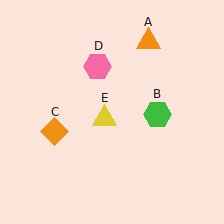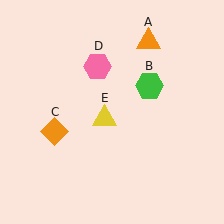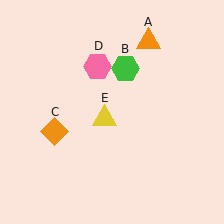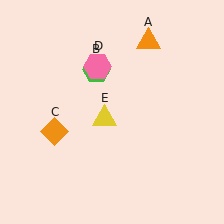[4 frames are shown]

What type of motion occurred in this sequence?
The green hexagon (object B) rotated counterclockwise around the center of the scene.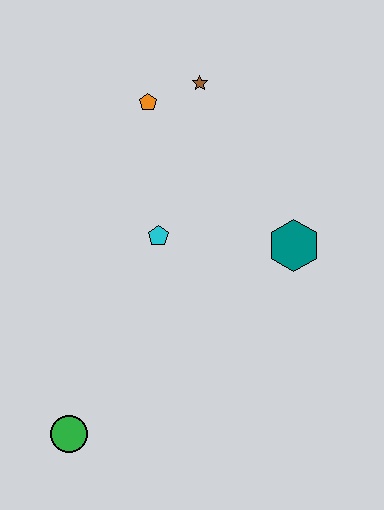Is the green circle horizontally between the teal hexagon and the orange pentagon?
No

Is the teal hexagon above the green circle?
Yes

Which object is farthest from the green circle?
The brown star is farthest from the green circle.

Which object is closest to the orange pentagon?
The brown star is closest to the orange pentagon.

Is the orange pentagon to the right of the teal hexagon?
No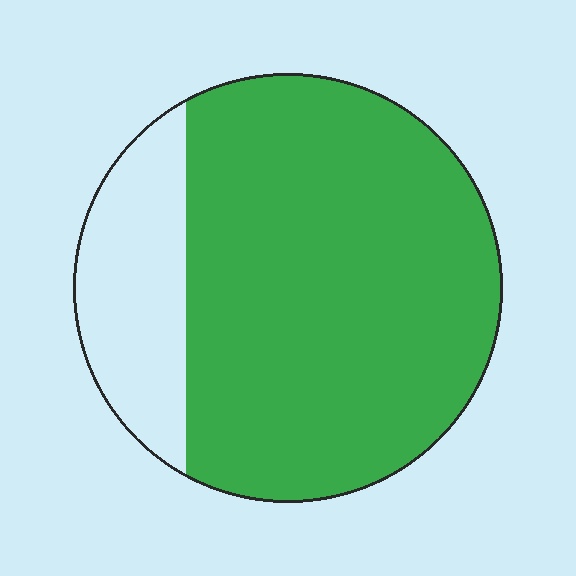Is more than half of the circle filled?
Yes.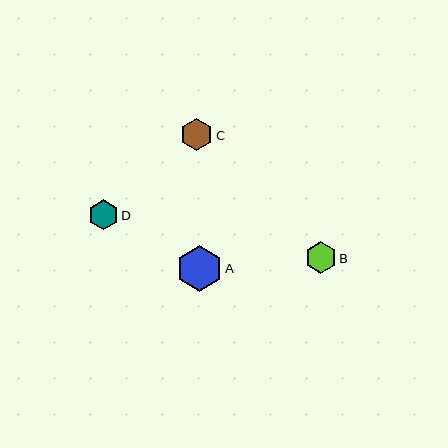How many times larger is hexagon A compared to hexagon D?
Hexagon A is approximately 1.5 times the size of hexagon D.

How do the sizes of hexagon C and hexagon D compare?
Hexagon C and hexagon D are approximately the same size.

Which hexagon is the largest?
Hexagon A is the largest with a size of approximately 46 pixels.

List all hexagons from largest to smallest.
From largest to smallest: A, C, B, D.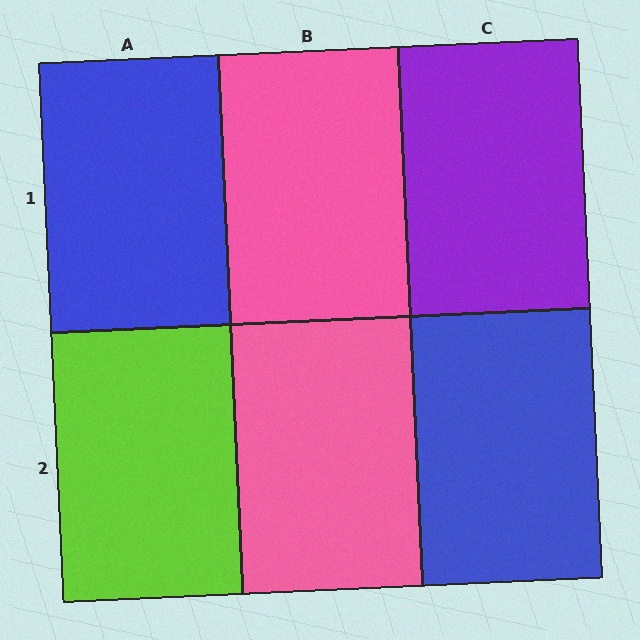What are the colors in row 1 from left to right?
Blue, pink, purple.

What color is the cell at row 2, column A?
Lime.